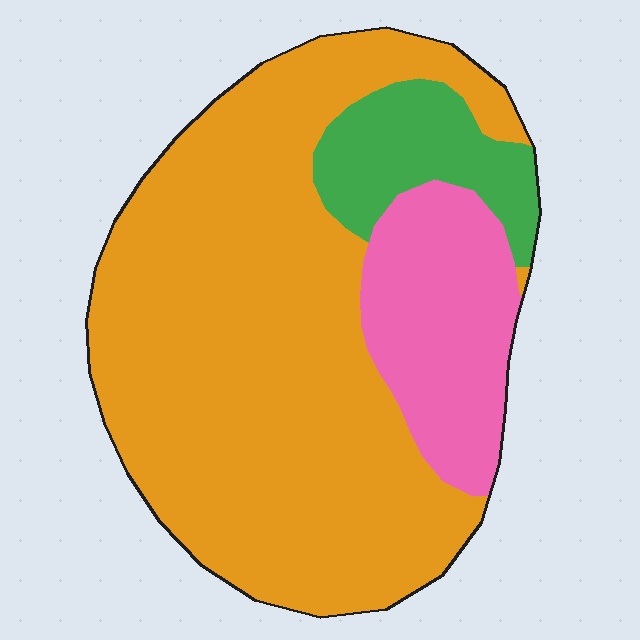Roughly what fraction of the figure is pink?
Pink covers about 20% of the figure.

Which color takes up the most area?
Orange, at roughly 70%.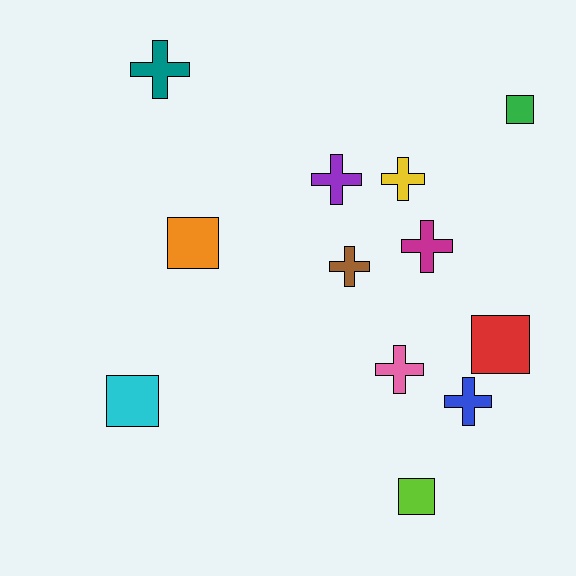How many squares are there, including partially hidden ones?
There are 5 squares.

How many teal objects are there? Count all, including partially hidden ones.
There is 1 teal object.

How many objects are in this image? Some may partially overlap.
There are 12 objects.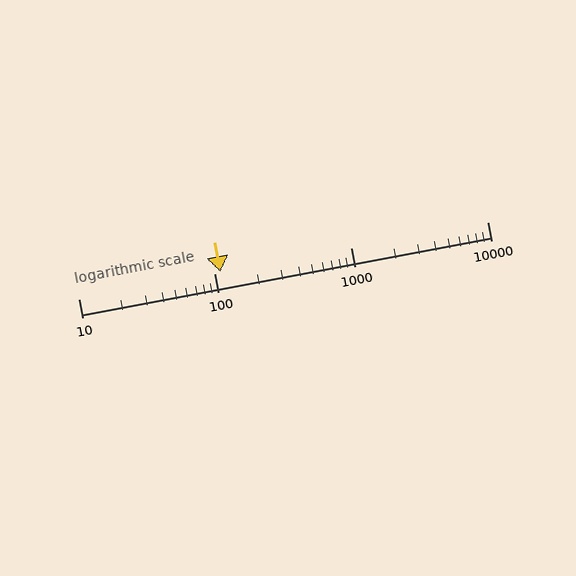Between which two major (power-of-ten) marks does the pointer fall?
The pointer is between 100 and 1000.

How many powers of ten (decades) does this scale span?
The scale spans 3 decades, from 10 to 10000.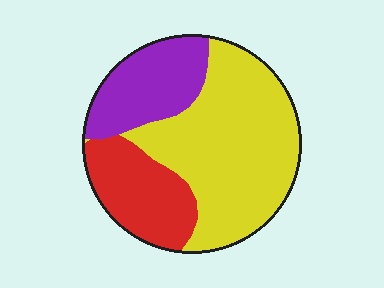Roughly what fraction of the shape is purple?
Purple takes up about one fifth (1/5) of the shape.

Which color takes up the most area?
Yellow, at roughly 55%.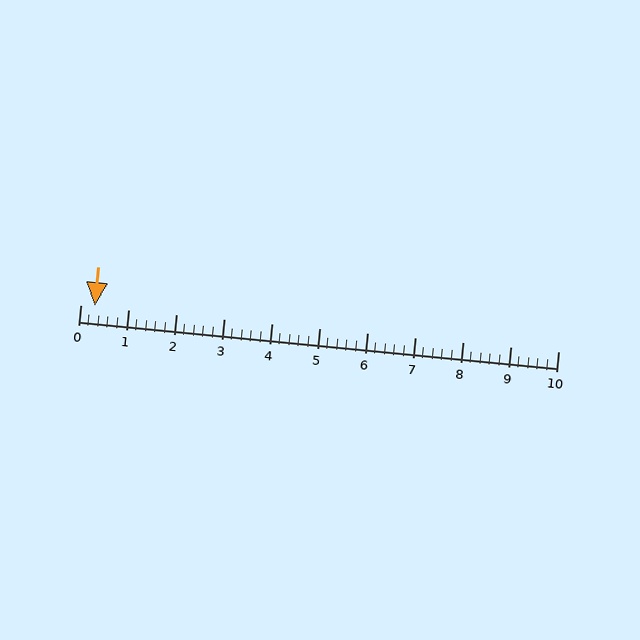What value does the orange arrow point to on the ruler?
The orange arrow points to approximately 0.3.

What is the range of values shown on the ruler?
The ruler shows values from 0 to 10.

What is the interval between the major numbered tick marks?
The major tick marks are spaced 1 units apart.